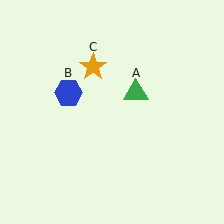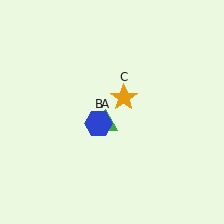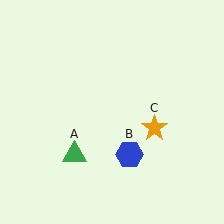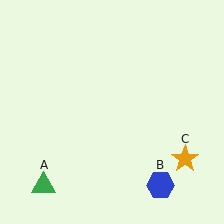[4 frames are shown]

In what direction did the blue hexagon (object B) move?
The blue hexagon (object B) moved down and to the right.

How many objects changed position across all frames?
3 objects changed position: green triangle (object A), blue hexagon (object B), orange star (object C).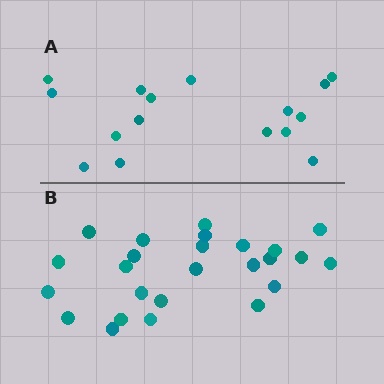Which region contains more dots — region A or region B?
Region B (the bottom region) has more dots.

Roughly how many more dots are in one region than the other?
Region B has roughly 8 or so more dots than region A.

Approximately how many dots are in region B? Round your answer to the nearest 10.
About 20 dots. (The exact count is 25, which rounds to 20.)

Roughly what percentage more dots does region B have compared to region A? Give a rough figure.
About 55% more.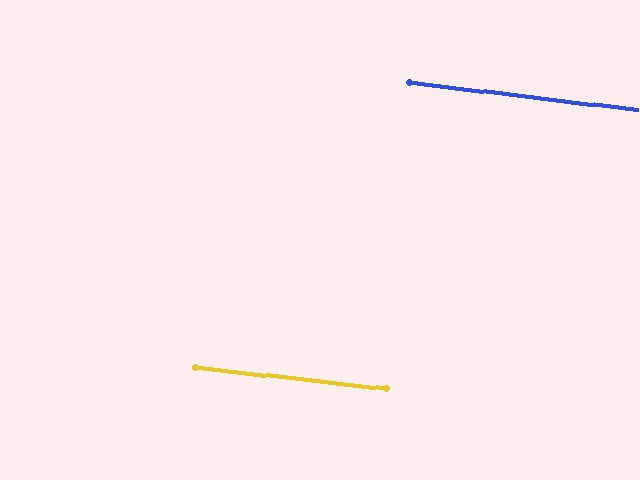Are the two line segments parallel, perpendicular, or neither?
Parallel — their directions differ by only 0.4°.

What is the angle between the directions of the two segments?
Approximately 0 degrees.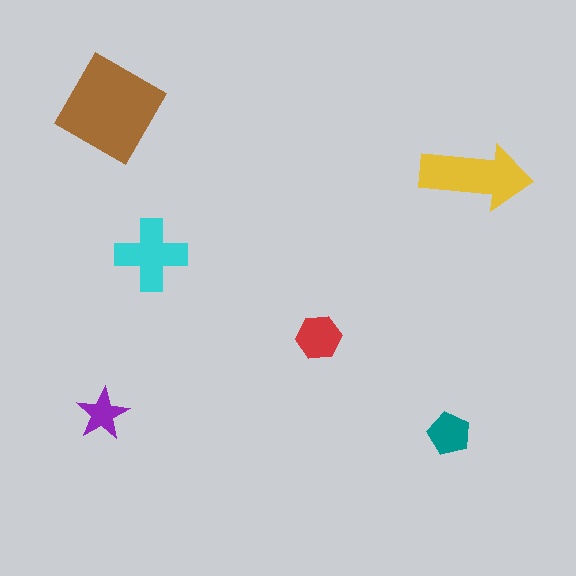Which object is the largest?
The brown diamond.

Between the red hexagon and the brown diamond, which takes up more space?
The brown diamond.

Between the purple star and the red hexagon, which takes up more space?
The red hexagon.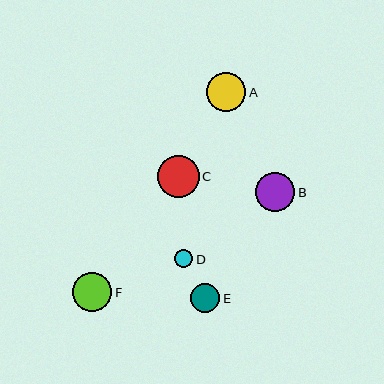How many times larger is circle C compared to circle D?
Circle C is approximately 2.3 times the size of circle D.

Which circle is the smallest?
Circle D is the smallest with a size of approximately 18 pixels.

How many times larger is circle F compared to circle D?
Circle F is approximately 2.1 times the size of circle D.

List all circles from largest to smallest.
From largest to smallest: C, F, A, B, E, D.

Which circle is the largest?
Circle C is the largest with a size of approximately 42 pixels.